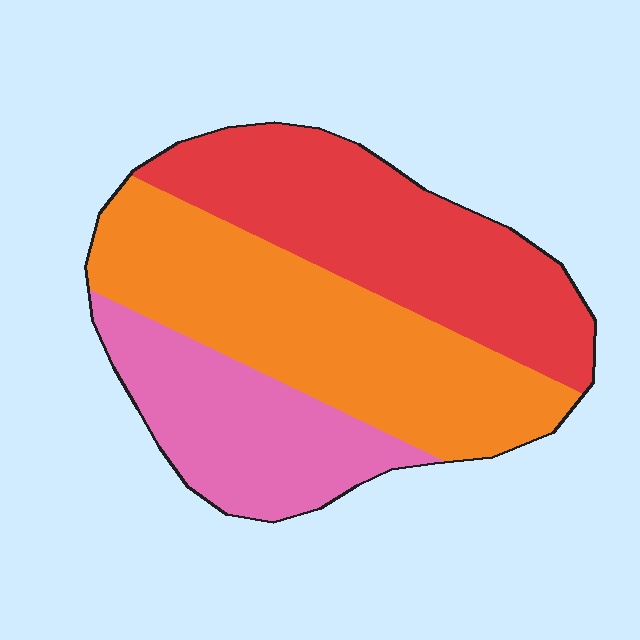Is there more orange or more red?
Orange.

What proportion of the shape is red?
Red takes up about three eighths (3/8) of the shape.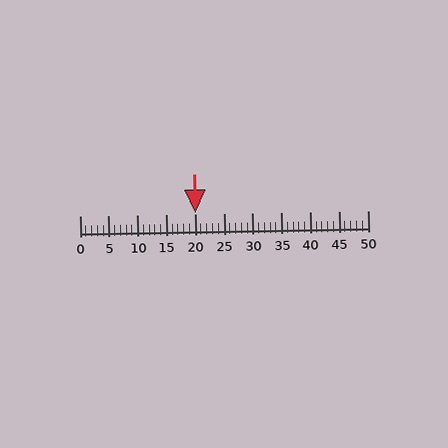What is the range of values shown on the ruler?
The ruler shows values from 0 to 50.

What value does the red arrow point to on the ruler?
The red arrow points to approximately 20.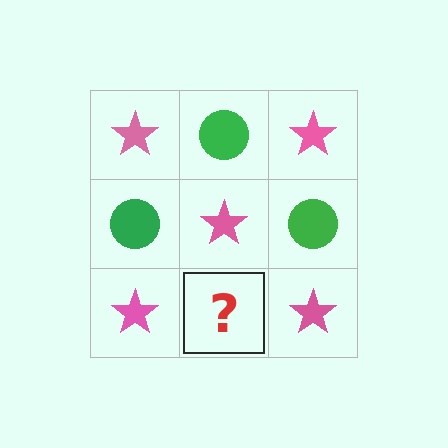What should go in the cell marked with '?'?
The missing cell should contain a green circle.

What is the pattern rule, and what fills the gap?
The rule is that it alternates pink star and green circle in a checkerboard pattern. The gap should be filled with a green circle.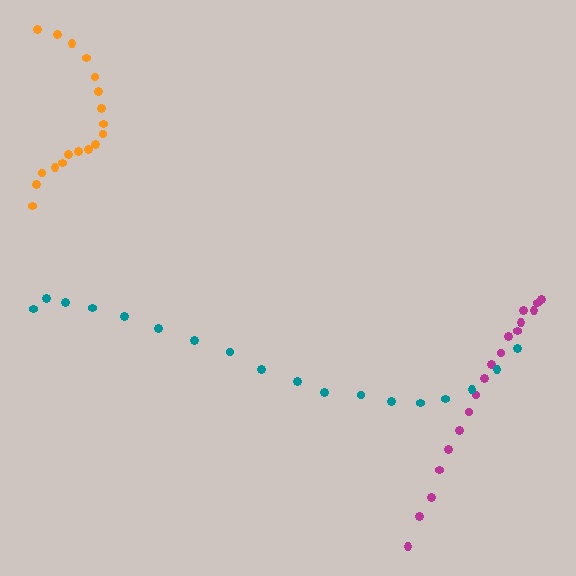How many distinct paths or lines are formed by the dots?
There are 3 distinct paths.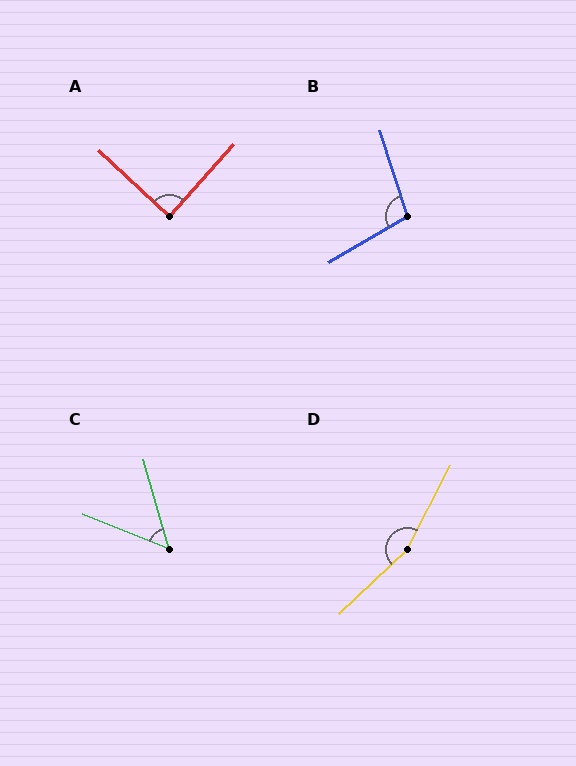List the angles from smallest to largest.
C (52°), A (89°), B (103°), D (161°).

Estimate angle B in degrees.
Approximately 103 degrees.